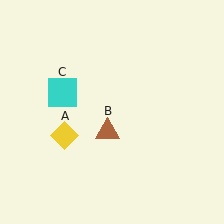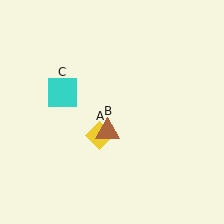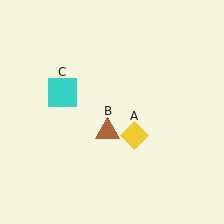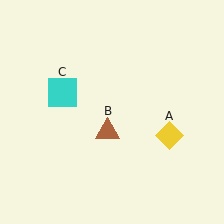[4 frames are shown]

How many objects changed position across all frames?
1 object changed position: yellow diamond (object A).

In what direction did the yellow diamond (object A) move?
The yellow diamond (object A) moved right.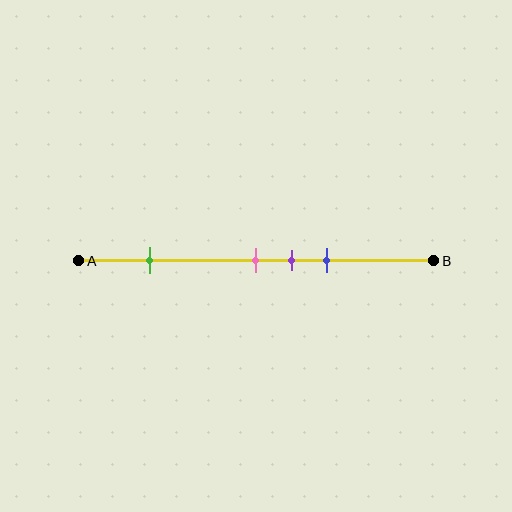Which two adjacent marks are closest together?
The pink and purple marks are the closest adjacent pair.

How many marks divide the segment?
There are 4 marks dividing the segment.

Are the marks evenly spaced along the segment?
No, the marks are not evenly spaced.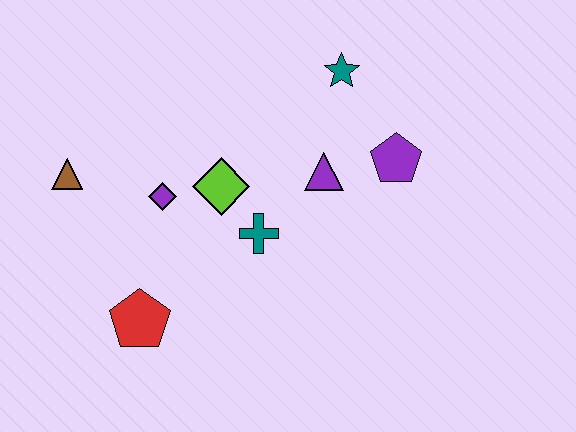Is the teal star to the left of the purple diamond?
No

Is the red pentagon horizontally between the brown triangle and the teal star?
Yes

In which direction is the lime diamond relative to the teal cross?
The lime diamond is above the teal cross.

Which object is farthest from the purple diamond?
The purple pentagon is farthest from the purple diamond.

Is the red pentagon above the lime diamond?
No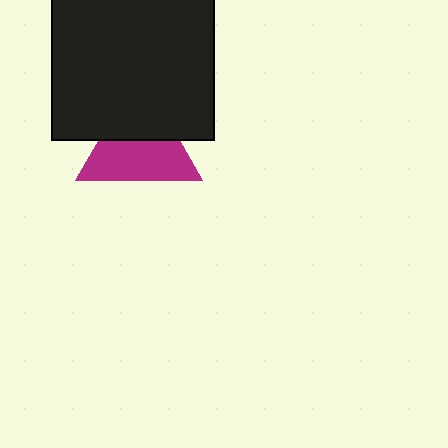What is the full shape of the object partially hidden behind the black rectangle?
The partially hidden object is a magenta triangle.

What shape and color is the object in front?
The object in front is a black rectangle.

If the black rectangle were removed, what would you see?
You would see the complete magenta triangle.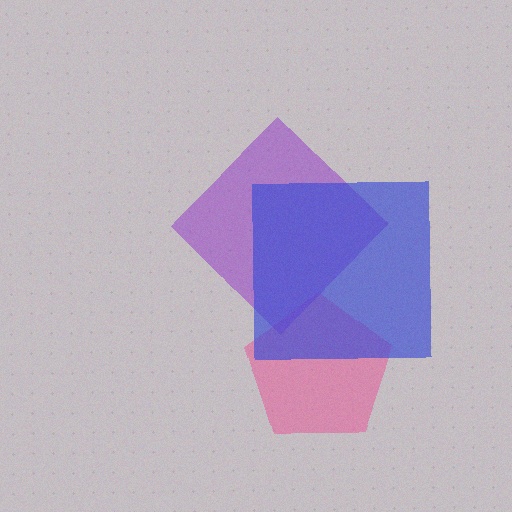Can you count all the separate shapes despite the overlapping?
Yes, there are 3 separate shapes.